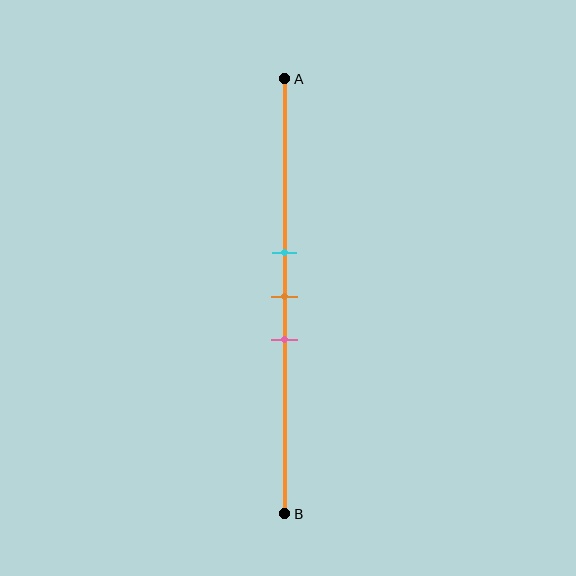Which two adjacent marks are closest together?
The cyan and orange marks are the closest adjacent pair.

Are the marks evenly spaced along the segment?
Yes, the marks are approximately evenly spaced.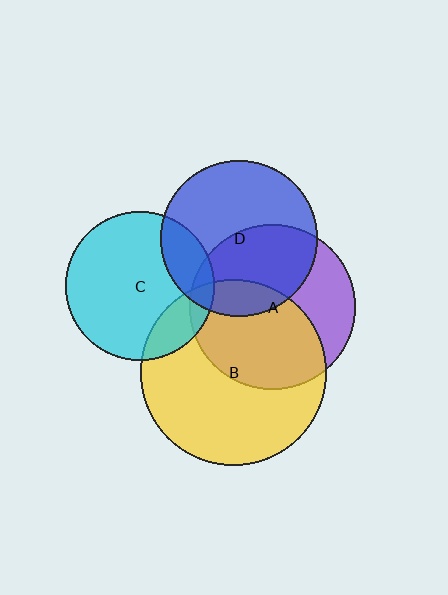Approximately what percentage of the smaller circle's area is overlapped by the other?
Approximately 55%.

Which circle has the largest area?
Circle B (yellow).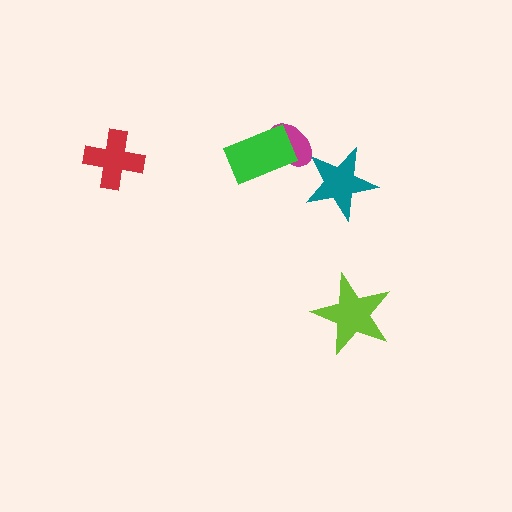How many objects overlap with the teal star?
0 objects overlap with the teal star.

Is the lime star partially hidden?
No, no other shape covers it.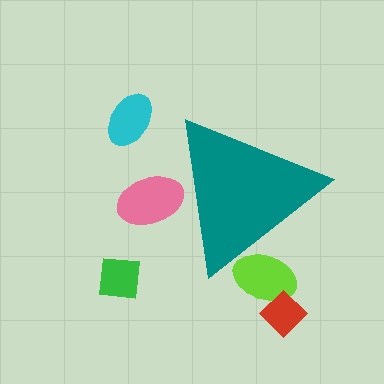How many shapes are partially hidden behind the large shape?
2 shapes are partially hidden.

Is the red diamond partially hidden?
No, the red diamond is fully visible.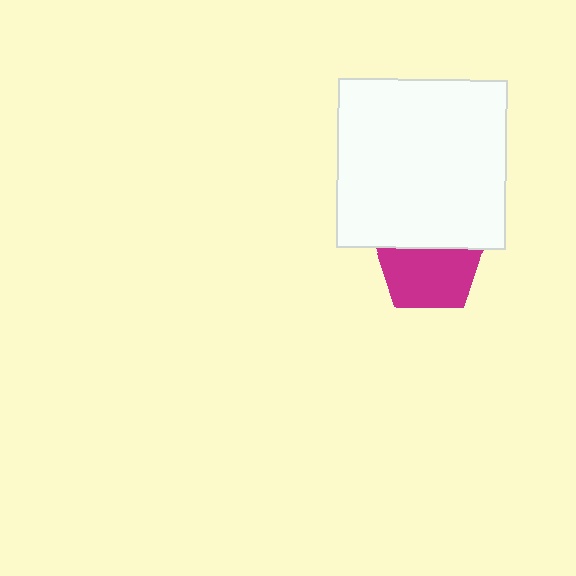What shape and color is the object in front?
The object in front is a white square.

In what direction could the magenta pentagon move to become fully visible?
The magenta pentagon could move down. That would shift it out from behind the white square entirely.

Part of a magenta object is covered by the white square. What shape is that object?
It is a pentagon.